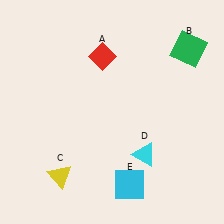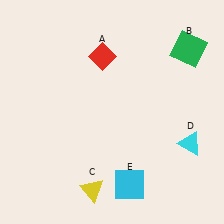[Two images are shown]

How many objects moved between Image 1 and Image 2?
2 objects moved between the two images.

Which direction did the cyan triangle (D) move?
The cyan triangle (D) moved right.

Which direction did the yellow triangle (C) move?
The yellow triangle (C) moved right.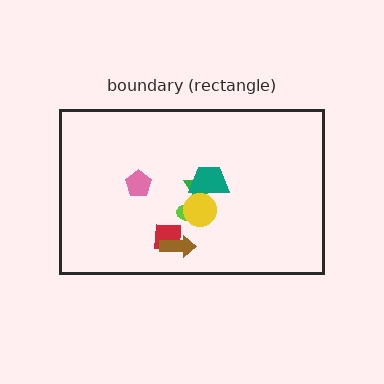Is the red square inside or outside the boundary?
Inside.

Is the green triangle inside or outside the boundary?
Inside.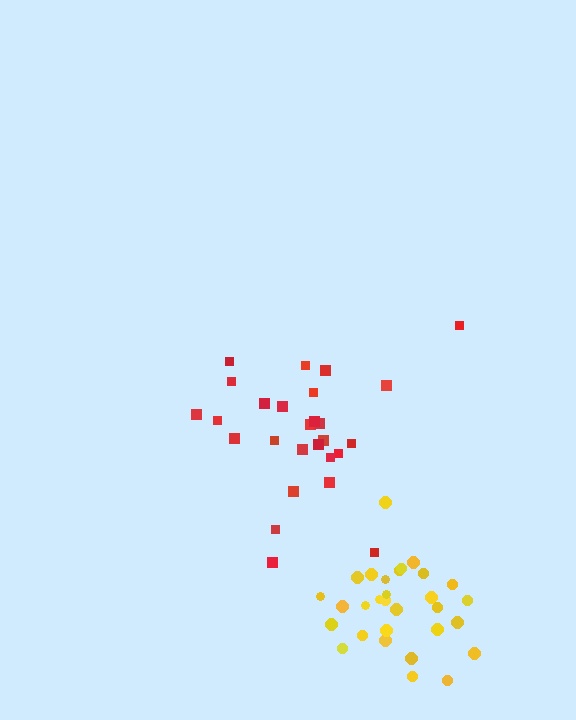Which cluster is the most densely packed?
Yellow.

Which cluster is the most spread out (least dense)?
Red.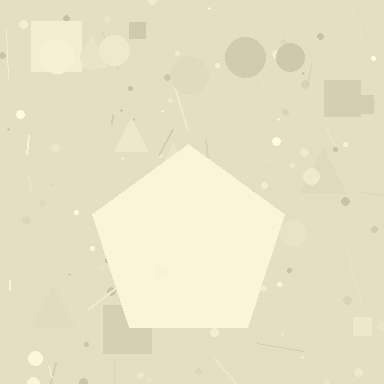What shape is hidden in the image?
A pentagon is hidden in the image.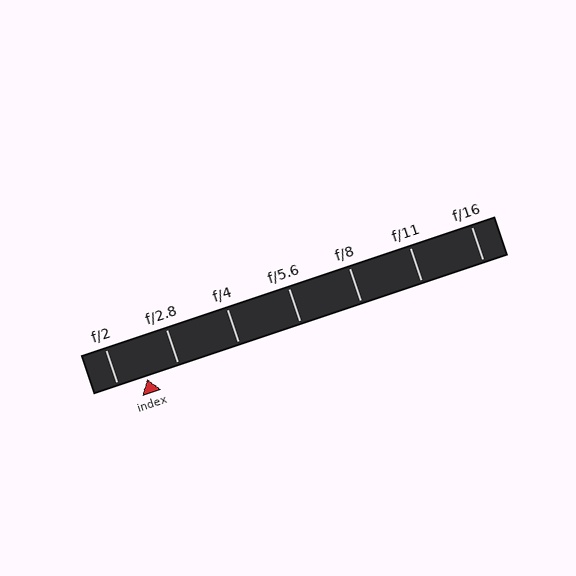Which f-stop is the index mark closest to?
The index mark is closest to f/2.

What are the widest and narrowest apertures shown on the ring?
The widest aperture shown is f/2 and the narrowest is f/16.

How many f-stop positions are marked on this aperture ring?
There are 7 f-stop positions marked.